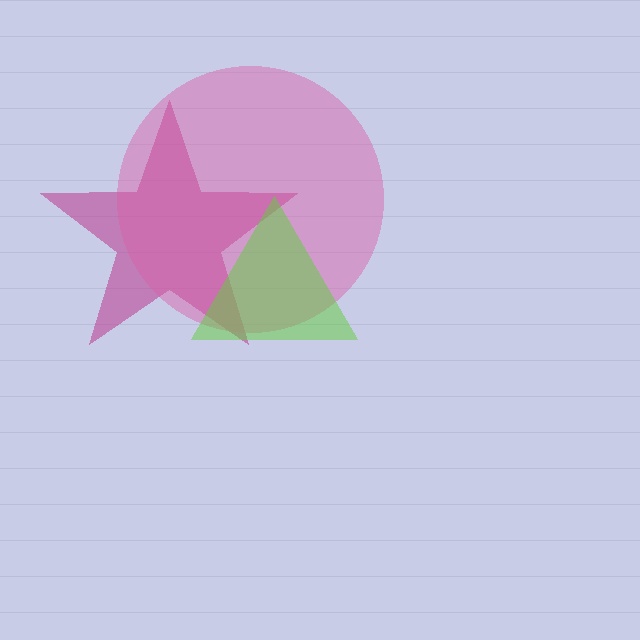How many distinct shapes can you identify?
There are 3 distinct shapes: a magenta star, a pink circle, a lime triangle.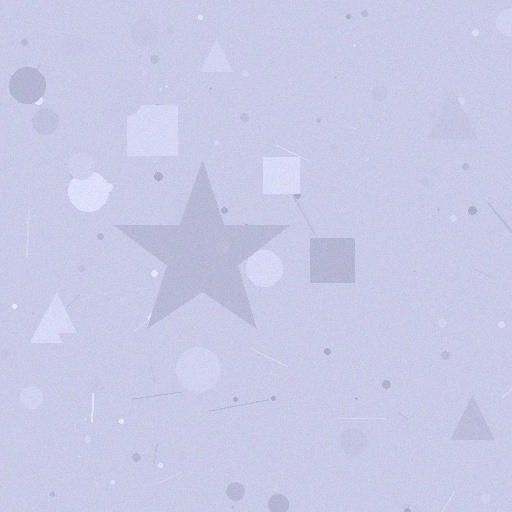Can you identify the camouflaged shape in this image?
The camouflaged shape is a star.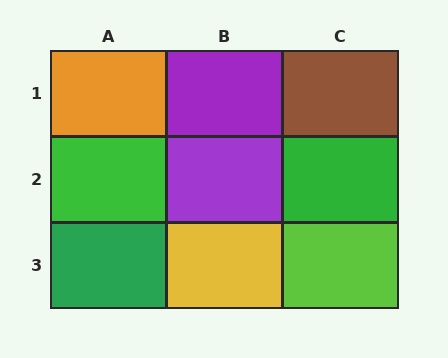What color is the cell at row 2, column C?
Green.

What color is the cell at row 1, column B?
Purple.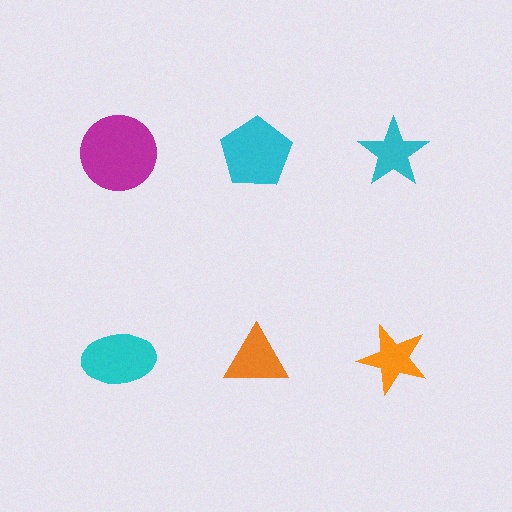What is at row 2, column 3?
An orange star.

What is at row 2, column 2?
An orange triangle.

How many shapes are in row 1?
3 shapes.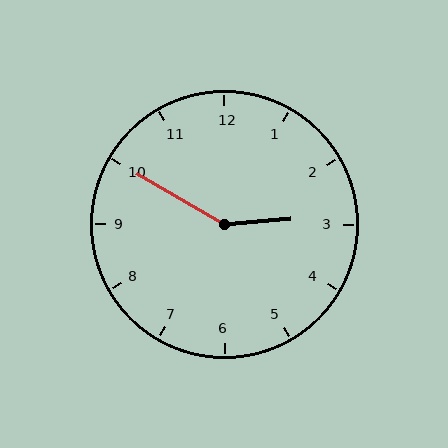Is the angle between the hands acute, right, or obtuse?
It is obtuse.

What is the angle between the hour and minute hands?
Approximately 145 degrees.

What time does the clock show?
2:50.